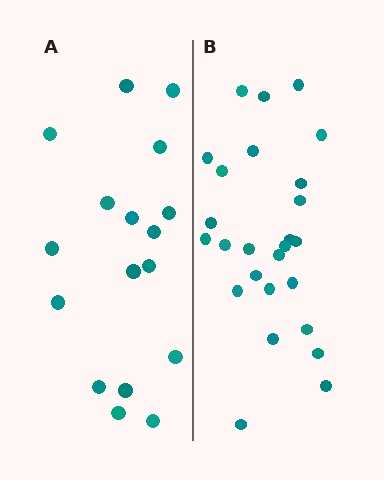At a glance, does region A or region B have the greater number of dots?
Region B (the right region) has more dots.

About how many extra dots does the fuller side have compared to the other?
Region B has roughly 8 or so more dots than region A.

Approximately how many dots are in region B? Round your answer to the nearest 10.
About 30 dots. (The exact count is 26, which rounds to 30.)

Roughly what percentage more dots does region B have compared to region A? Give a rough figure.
About 55% more.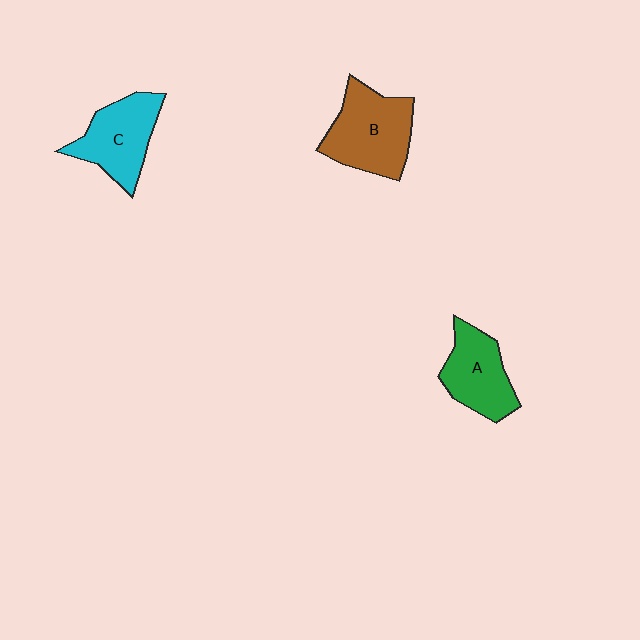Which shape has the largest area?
Shape B (brown).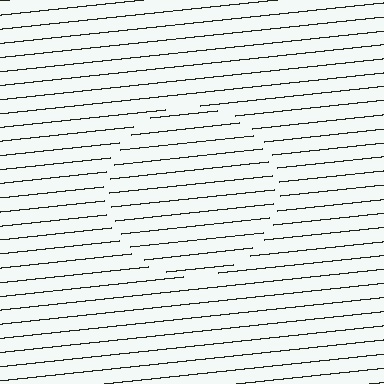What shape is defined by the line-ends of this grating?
An illusory circle. The interior of the shape contains the same grating, shifted by half a period — the contour is defined by the phase discontinuity where line-ends from the inner and outer gratings abut.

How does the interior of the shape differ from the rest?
The interior of the shape contains the same grating, shifted by half a period — the contour is defined by the phase discontinuity where line-ends from the inner and outer gratings abut.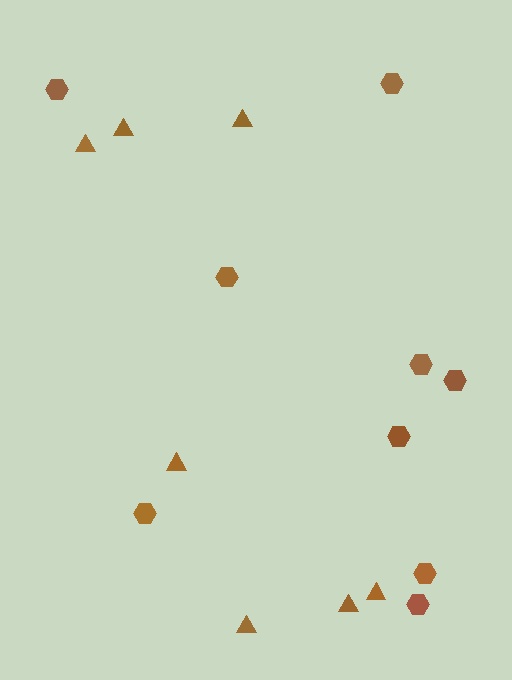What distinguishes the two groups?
There are 2 groups: one group of hexagons (9) and one group of triangles (7).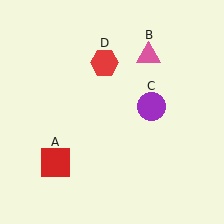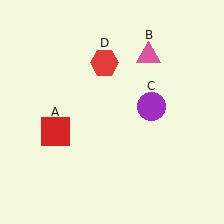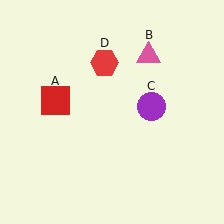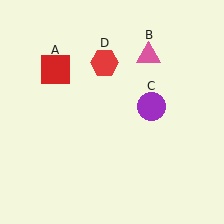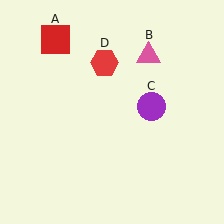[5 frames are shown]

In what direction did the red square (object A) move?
The red square (object A) moved up.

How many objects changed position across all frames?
1 object changed position: red square (object A).